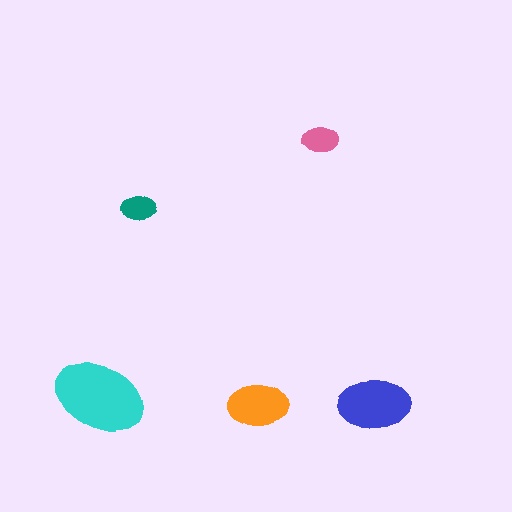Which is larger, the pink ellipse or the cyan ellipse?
The cyan one.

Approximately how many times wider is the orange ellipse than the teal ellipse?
About 1.5 times wider.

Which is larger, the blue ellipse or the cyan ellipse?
The cyan one.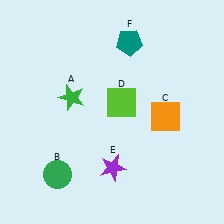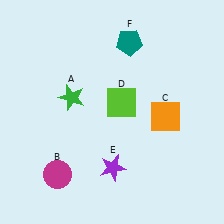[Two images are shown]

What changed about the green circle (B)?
In Image 1, B is green. In Image 2, it changed to magenta.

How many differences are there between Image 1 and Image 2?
There is 1 difference between the two images.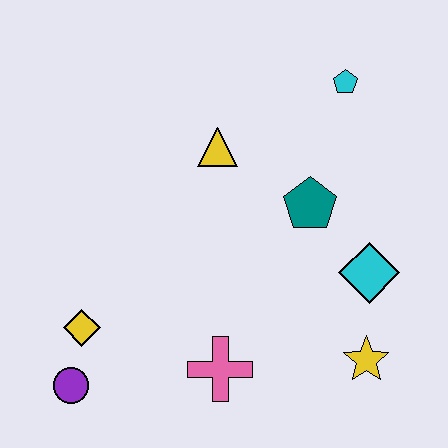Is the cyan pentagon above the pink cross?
Yes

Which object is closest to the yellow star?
The cyan diamond is closest to the yellow star.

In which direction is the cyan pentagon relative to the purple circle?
The cyan pentagon is above the purple circle.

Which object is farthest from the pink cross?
The cyan pentagon is farthest from the pink cross.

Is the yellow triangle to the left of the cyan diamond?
Yes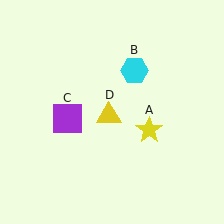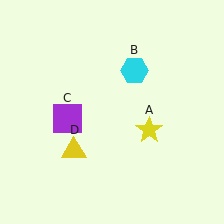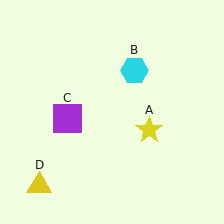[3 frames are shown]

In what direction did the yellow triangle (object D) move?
The yellow triangle (object D) moved down and to the left.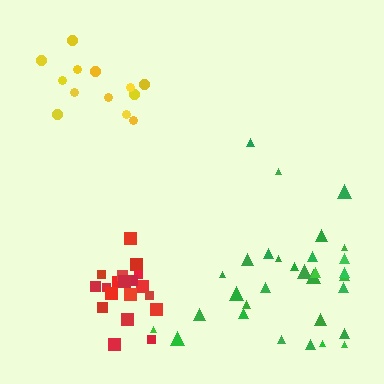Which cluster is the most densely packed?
Red.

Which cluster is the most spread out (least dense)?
Green.